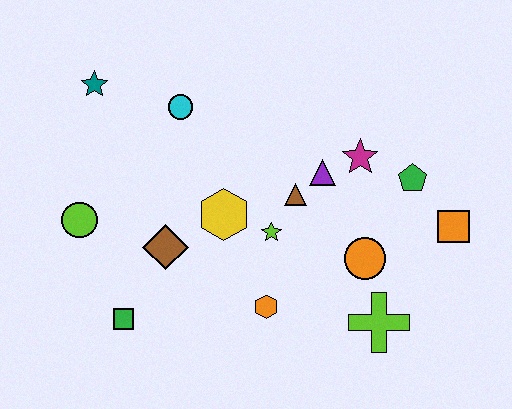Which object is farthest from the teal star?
The orange square is farthest from the teal star.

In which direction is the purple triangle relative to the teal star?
The purple triangle is to the right of the teal star.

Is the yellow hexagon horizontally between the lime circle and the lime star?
Yes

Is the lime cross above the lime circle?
No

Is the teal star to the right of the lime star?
No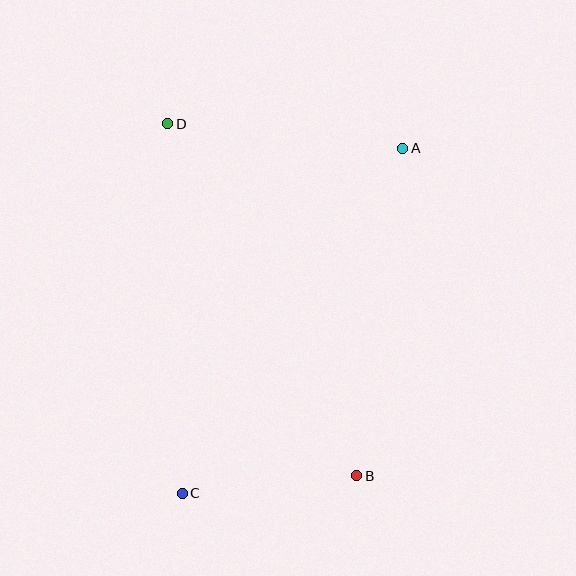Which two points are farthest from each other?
Points A and C are farthest from each other.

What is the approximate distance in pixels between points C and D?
The distance between C and D is approximately 370 pixels.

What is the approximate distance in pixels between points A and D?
The distance between A and D is approximately 236 pixels.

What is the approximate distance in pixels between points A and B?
The distance between A and B is approximately 331 pixels.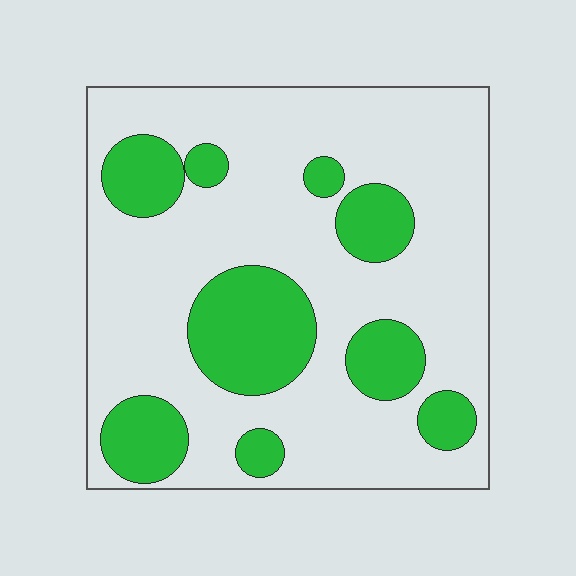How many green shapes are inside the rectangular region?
9.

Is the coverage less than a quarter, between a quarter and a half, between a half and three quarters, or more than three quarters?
Between a quarter and a half.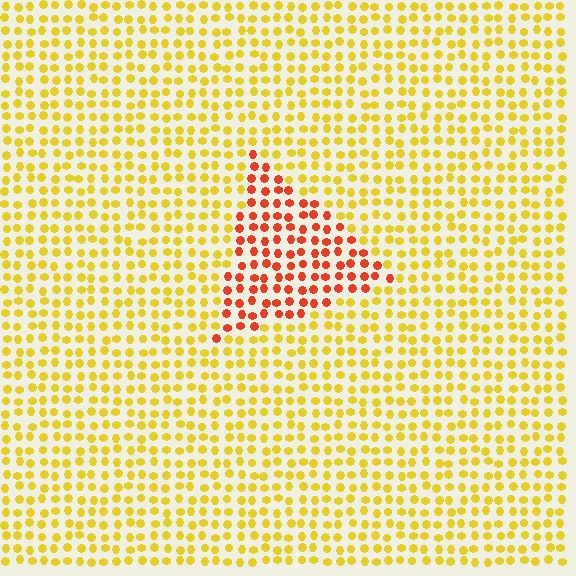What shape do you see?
I see a triangle.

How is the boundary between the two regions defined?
The boundary is defined purely by a slight shift in hue (about 46 degrees). Spacing, size, and orientation are identical on both sides.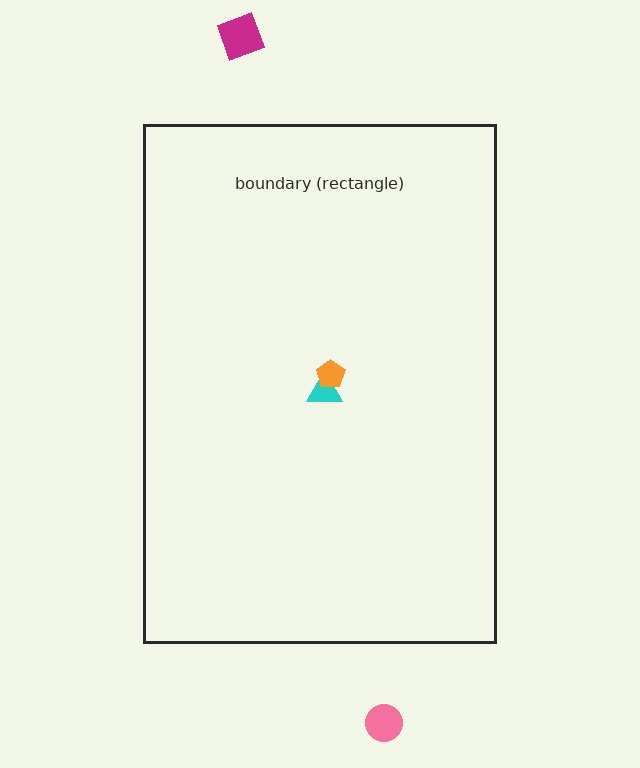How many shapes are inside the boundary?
2 inside, 2 outside.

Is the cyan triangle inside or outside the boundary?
Inside.